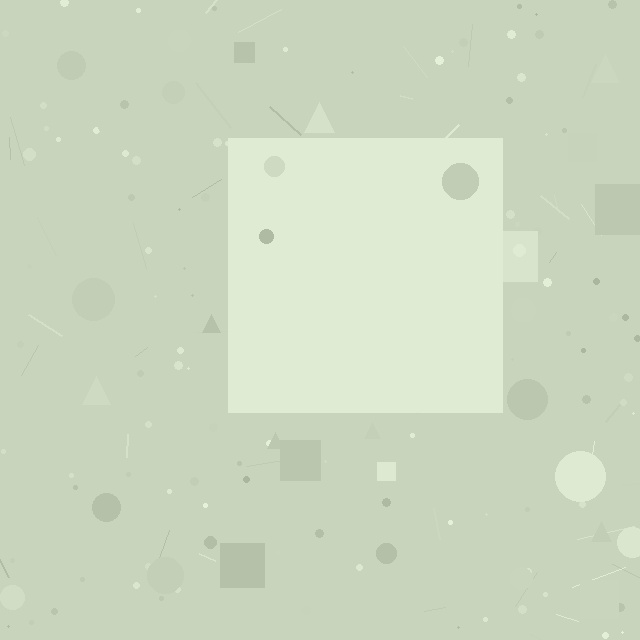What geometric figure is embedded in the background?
A square is embedded in the background.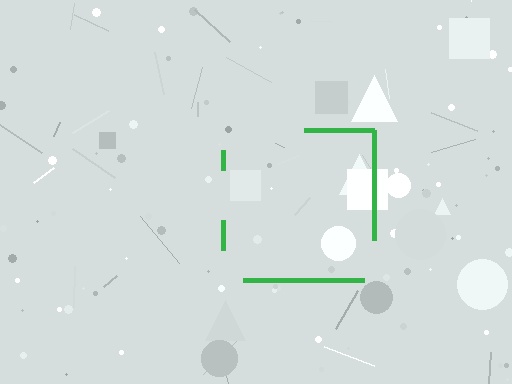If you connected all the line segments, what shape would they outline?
They would outline a square.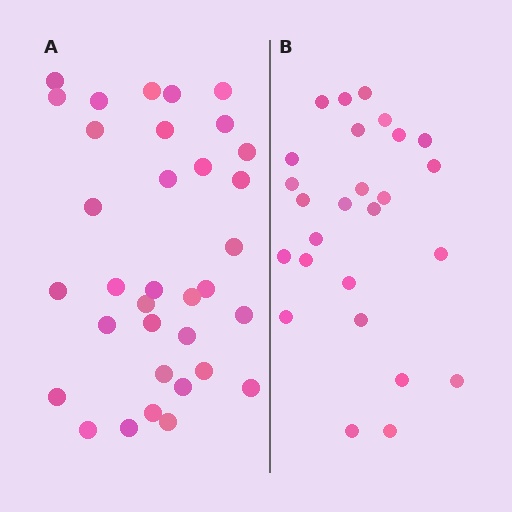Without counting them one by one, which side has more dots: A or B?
Region A (the left region) has more dots.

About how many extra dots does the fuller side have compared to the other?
Region A has roughly 8 or so more dots than region B.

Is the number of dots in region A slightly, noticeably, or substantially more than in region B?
Region A has noticeably more, but not dramatically so. The ratio is roughly 1.3 to 1.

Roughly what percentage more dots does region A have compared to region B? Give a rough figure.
About 30% more.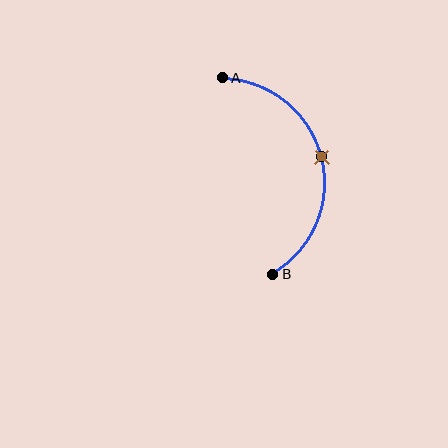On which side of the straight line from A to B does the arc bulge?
The arc bulges to the right of the straight line connecting A and B.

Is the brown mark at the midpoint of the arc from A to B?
Yes. The brown mark lies on the arc at equal arc-length from both A and B — it is the arc midpoint.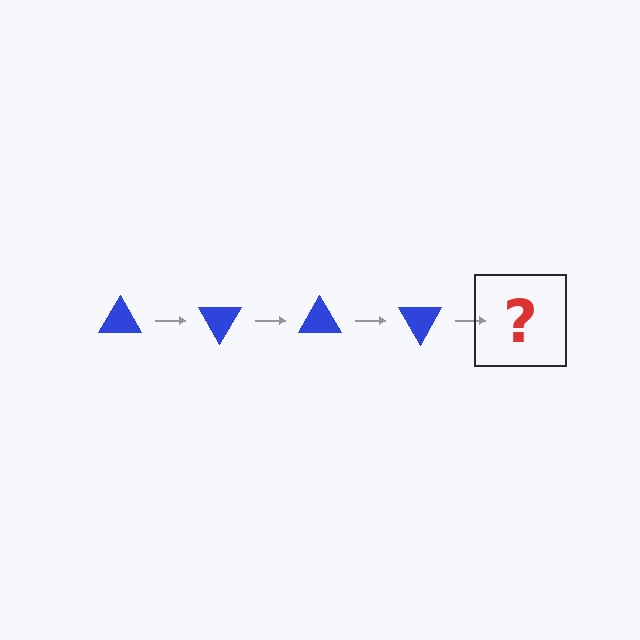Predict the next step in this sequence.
The next step is a blue triangle rotated 240 degrees.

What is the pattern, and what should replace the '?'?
The pattern is that the triangle rotates 60 degrees each step. The '?' should be a blue triangle rotated 240 degrees.